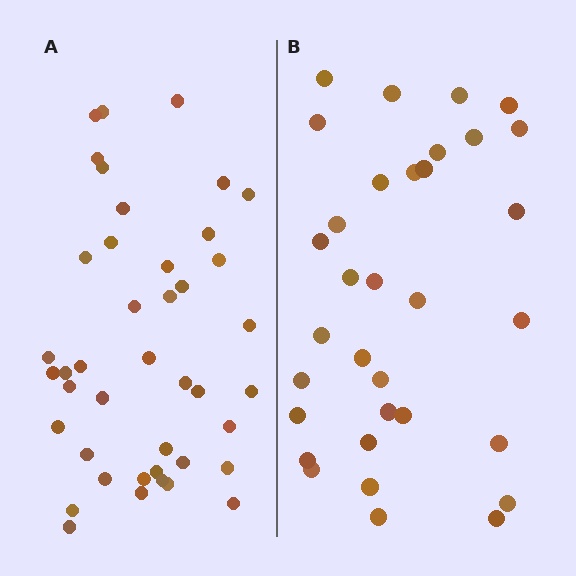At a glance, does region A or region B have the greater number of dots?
Region A (the left region) has more dots.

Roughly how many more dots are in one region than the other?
Region A has roughly 8 or so more dots than region B.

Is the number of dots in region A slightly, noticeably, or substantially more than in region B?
Region A has noticeably more, but not dramatically so. The ratio is roughly 1.3 to 1.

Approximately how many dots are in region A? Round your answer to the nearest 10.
About 40 dots. (The exact count is 42, which rounds to 40.)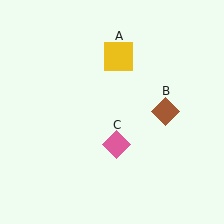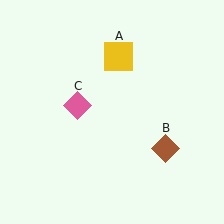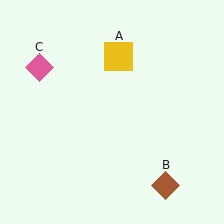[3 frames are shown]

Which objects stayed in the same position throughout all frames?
Yellow square (object A) remained stationary.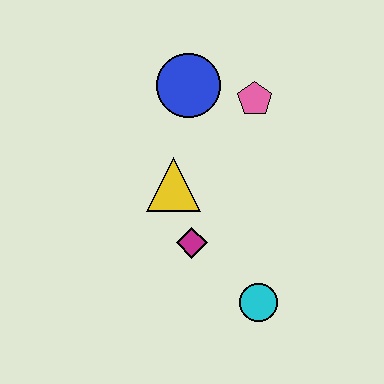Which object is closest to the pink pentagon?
The blue circle is closest to the pink pentagon.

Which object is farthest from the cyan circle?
The blue circle is farthest from the cyan circle.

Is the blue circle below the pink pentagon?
No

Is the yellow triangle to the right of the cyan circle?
No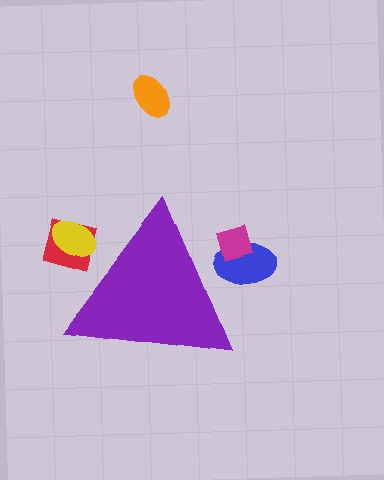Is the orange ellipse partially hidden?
No, the orange ellipse is fully visible.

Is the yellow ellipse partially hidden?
Yes, the yellow ellipse is partially hidden behind the purple triangle.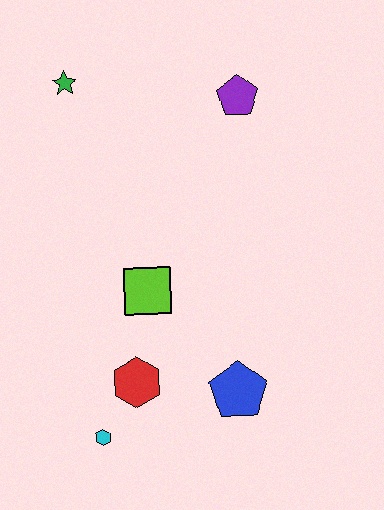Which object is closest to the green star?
The purple pentagon is closest to the green star.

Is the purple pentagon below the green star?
Yes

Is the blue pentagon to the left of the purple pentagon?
Yes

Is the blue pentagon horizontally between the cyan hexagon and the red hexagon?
No